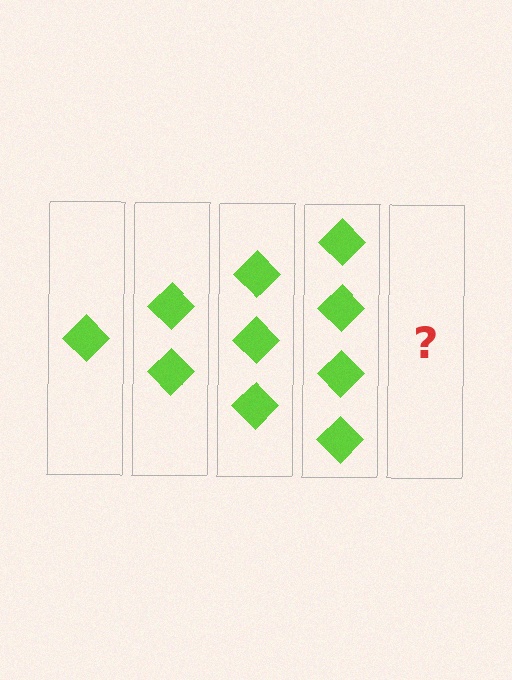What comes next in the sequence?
The next element should be 5 diamonds.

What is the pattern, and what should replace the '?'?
The pattern is that each step adds one more diamond. The '?' should be 5 diamonds.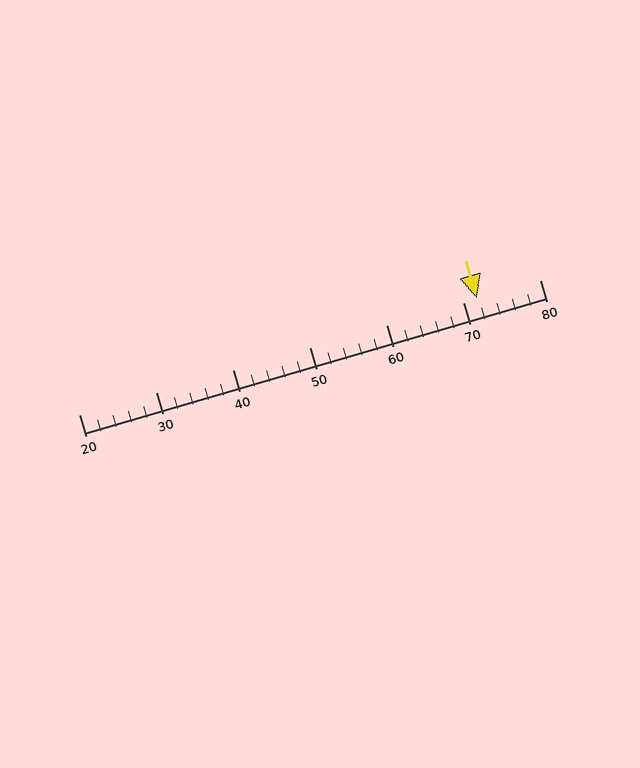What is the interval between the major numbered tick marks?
The major tick marks are spaced 10 units apart.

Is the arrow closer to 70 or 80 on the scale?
The arrow is closer to 70.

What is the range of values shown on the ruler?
The ruler shows values from 20 to 80.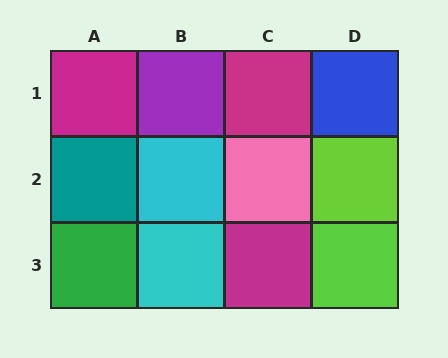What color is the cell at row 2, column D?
Lime.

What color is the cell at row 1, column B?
Purple.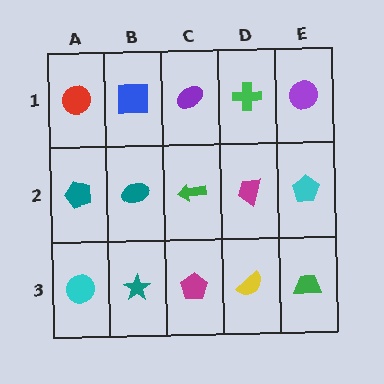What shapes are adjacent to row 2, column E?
A purple circle (row 1, column E), a green trapezoid (row 3, column E), a magenta trapezoid (row 2, column D).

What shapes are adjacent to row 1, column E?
A cyan pentagon (row 2, column E), a green cross (row 1, column D).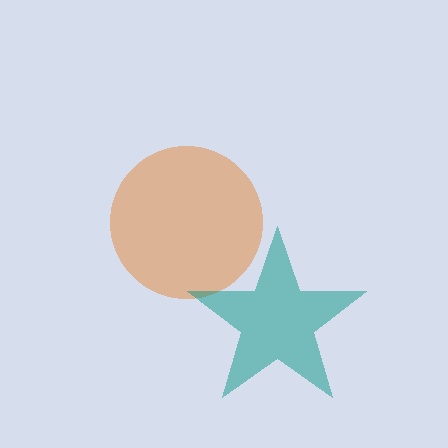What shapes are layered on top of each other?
The layered shapes are: an orange circle, a teal star.